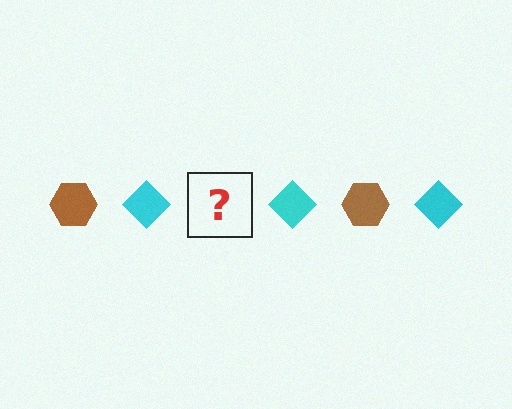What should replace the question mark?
The question mark should be replaced with a brown hexagon.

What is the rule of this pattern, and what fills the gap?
The rule is that the pattern alternates between brown hexagon and cyan diamond. The gap should be filled with a brown hexagon.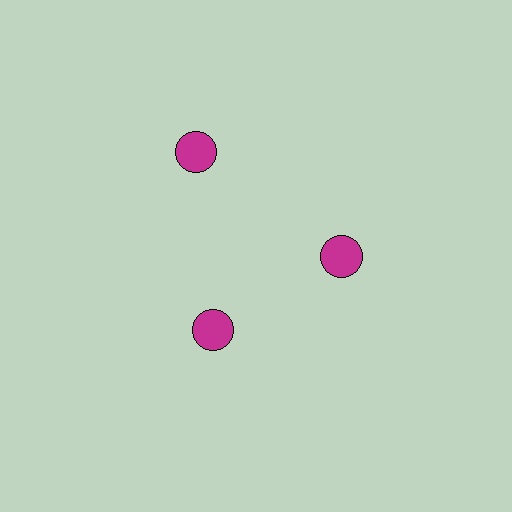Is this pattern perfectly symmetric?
No. The 3 magenta circles are arranged in a ring, but one element near the 11 o'clock position is pushed outward from the center, breaking the 3-fold rotational symmetry.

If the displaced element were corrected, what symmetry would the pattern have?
It would have 3-fold rotational symmetry — the pattern would map onto itself every 120 degrees.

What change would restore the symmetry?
The symmetry would be restored by moving it inward, back onto the ring so that all 3 circles sit at equal angles and equal distance from the center.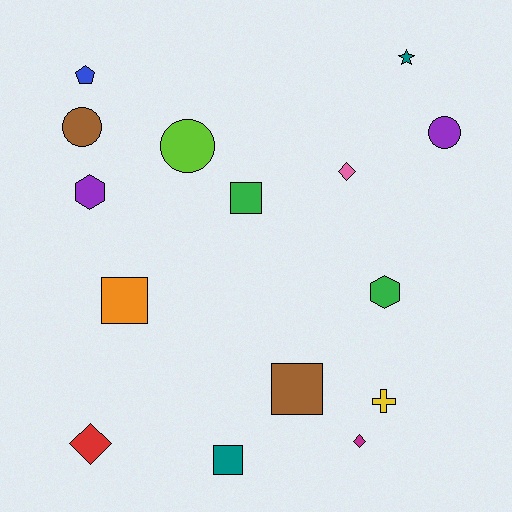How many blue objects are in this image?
There is 1 blue object.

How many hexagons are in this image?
There are 2 hexagons.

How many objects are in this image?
There are 15 objects.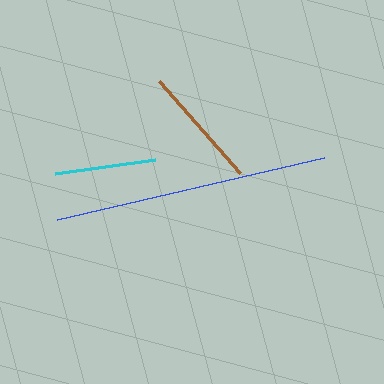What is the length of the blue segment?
The blue segment is approximately 274 pixels long.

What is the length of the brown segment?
The brown segment is approximately 123 pixels long.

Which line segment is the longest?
The blue line is the longest at approximately 274 pixels.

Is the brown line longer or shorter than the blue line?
The blue line is longer than the brown line.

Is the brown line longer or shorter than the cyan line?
The brown line is longer than the cyan line.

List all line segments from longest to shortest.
From longest to shortest: blue, brown, cyan.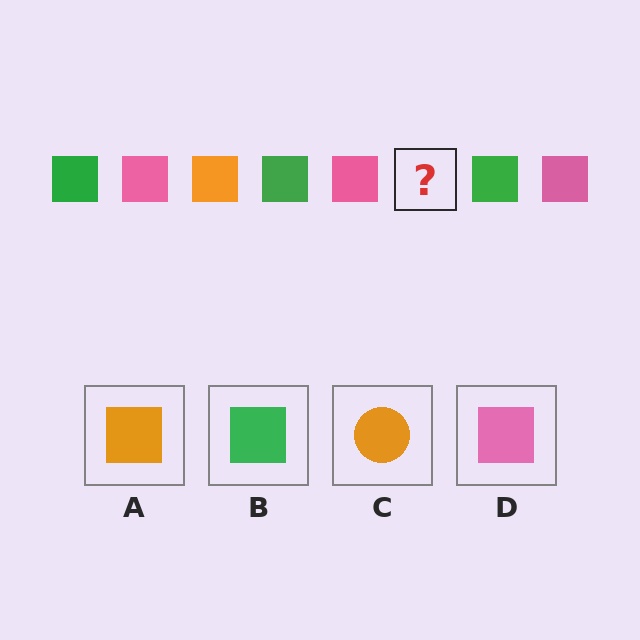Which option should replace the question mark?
Option A.